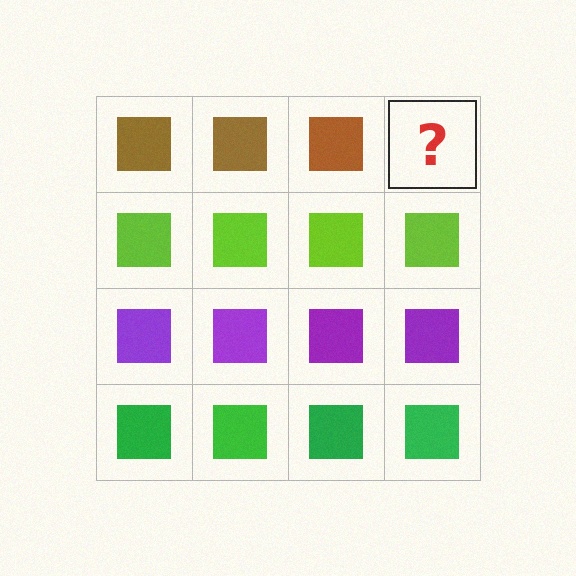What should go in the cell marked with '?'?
The missing cell should contain a brown square.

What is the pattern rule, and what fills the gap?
The rule is that each row has a consistent color. The gap should be filled with a brown square.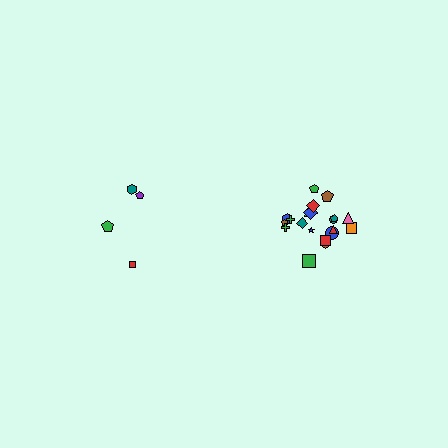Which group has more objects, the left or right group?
The right group.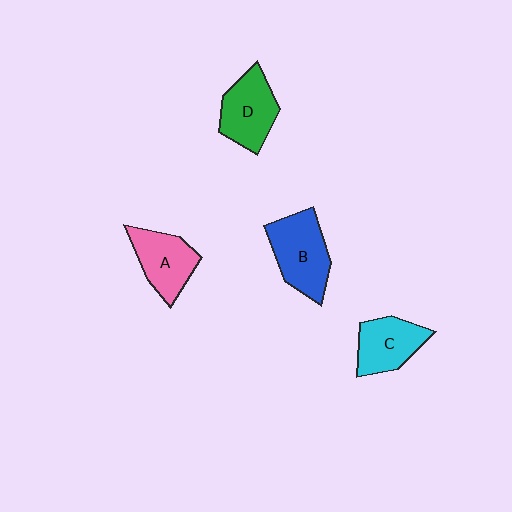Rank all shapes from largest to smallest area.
From largest to smallest: B (blue), D (green), A (pink), C (cyan).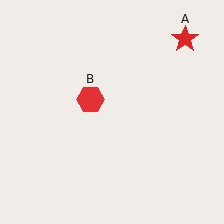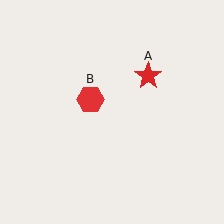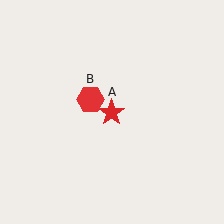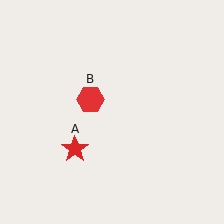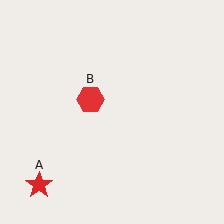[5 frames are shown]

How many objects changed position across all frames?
1 object changed position: red star (object A).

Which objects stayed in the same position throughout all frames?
Red hexagon (object B) remained stationary.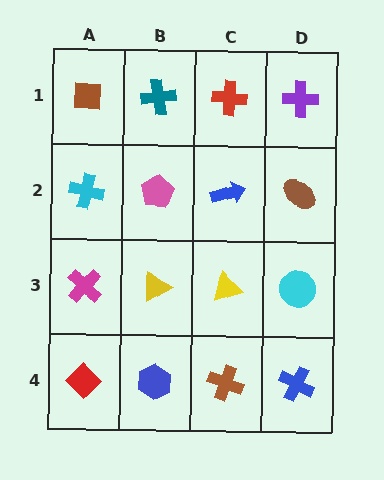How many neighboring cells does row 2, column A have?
3.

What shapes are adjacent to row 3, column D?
A brown ellipse (row 2, column D), a blue cross (row 4, column D), a yellow triangle (row 3, column C).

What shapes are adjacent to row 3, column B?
A pink pentagon (row 2, column B), a blue hexagon (row 4, column B), a magenta cross (row 3, column A), a yellow triangle (row 3, column C).